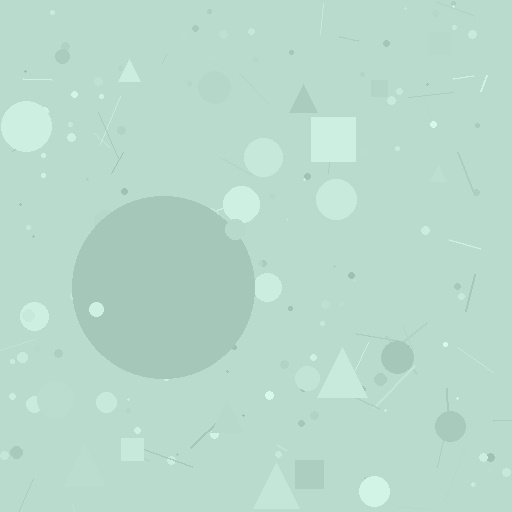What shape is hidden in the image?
A circle is hidden in the image.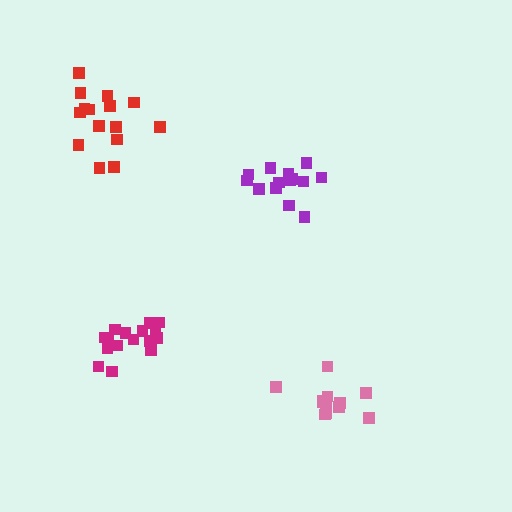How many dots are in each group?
Group 1: 12 dots, Group 2: 15 dots, Group 3: 16 dots, Group 4: 14 dots (57 total).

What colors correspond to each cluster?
The clusters are colored: pink, red, magenta, purple.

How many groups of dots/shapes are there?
There are 4 groups.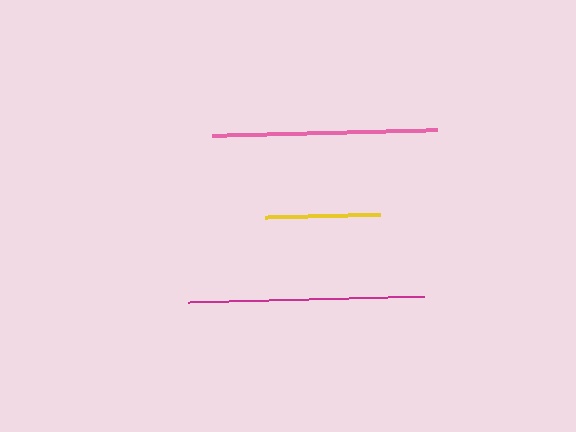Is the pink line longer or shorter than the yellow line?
The pink line is longer than the yellow line.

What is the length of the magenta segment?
The magenta segment is approximately 236 pixels long.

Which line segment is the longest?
The magenta line is the longest at approximately 236 pixels.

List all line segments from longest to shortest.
From longest to shortest: magenta, pink, yellow.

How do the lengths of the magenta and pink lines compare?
The magenta and pink lines are approximately the same length.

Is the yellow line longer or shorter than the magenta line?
The magenta line is longer than the yellow line.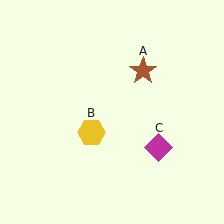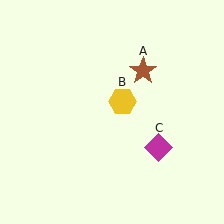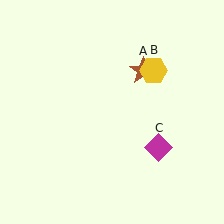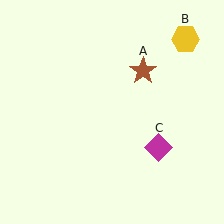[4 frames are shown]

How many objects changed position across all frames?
1 object changed position: yellow hexagon (object B).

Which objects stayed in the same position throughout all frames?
Brown star (object A) and magenta diamond (object C) remained stationary.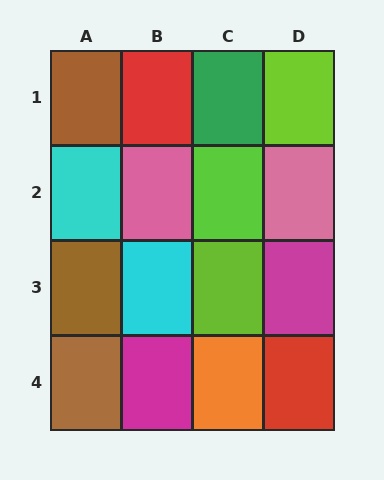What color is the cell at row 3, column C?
Lime.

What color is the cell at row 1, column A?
Brown.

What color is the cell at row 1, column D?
Lime.